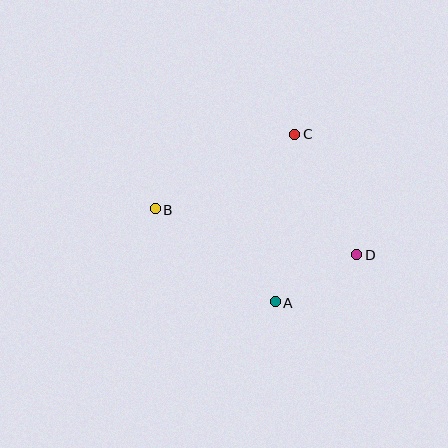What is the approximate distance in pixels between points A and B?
The distance between A and B is approximately 152 pixels.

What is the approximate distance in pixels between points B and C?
The distance between B and C is approximately 158 pixels.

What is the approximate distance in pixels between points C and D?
The distance between C and D is approximately 136 pixels.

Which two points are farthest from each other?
Points B and D are farthest from each other.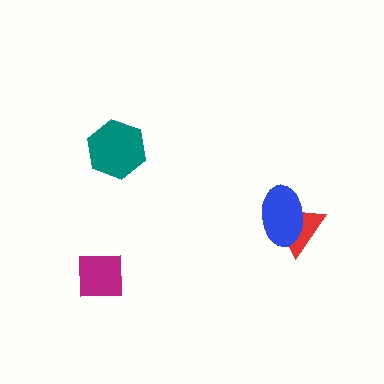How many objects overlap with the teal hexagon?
0 objects overlap with the teal hexagon.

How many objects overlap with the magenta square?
0 objects overlap with the magenta square.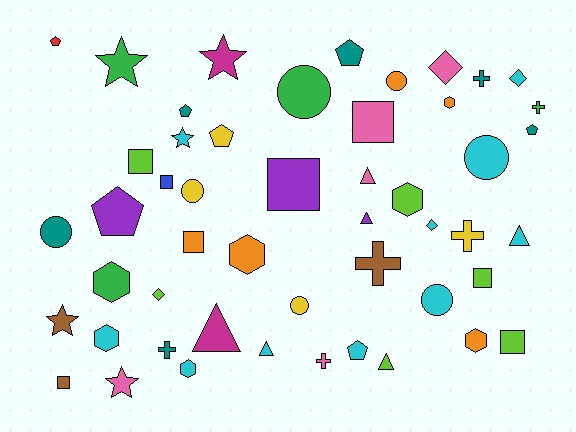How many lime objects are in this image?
There are 6 lime objects.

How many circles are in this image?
There are 7 circles.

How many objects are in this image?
There are 50 objects.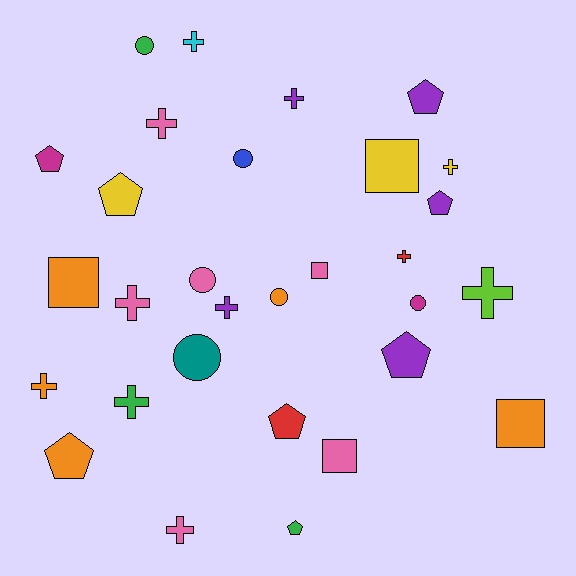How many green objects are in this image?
There are 3 green objects.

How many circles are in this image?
There are 6 circles.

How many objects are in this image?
There are 30 objects.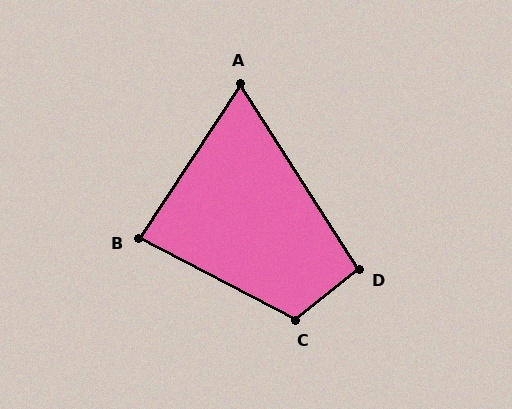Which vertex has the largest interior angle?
C, at approximately 114 degrees.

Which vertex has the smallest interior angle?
A, at approximately 66 degrees.